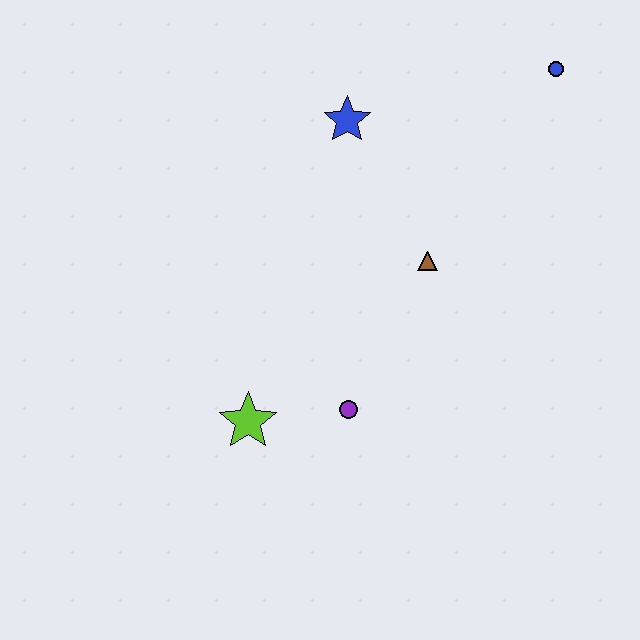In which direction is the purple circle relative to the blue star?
The purple circle is below the blue star.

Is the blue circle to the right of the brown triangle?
Yes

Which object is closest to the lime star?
The purple circle is closest to the lime star.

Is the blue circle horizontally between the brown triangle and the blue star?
No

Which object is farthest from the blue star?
The lime star is farthest from the blue star.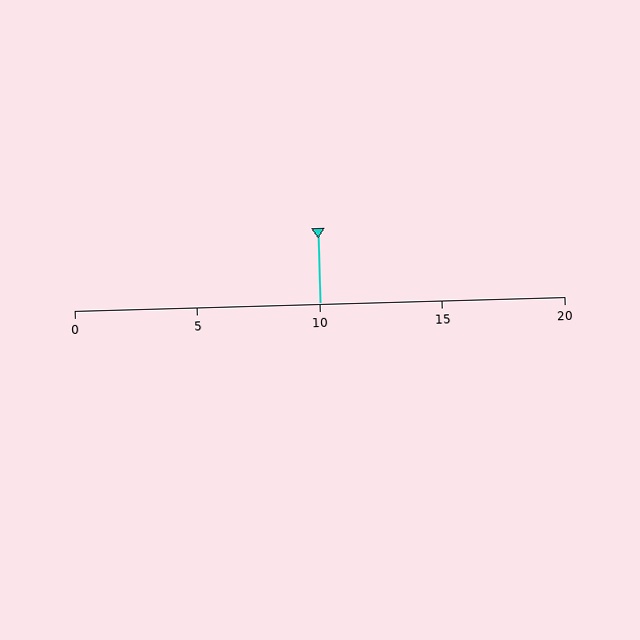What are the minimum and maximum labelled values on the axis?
The axis runs from 0 to 20.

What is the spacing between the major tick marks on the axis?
The major ticks are spaced 5 apart.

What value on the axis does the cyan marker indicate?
The marker indicates approximately 10.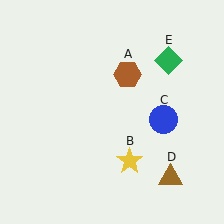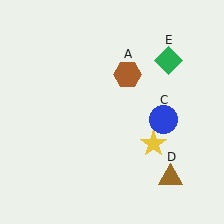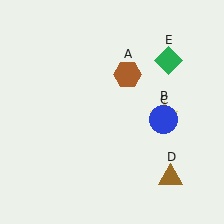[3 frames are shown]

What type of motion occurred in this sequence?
The yellow star (object B) rotated counterclockwise around the center of the scene.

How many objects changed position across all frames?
1 object changed position: yellow star (object B).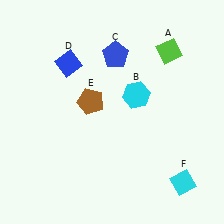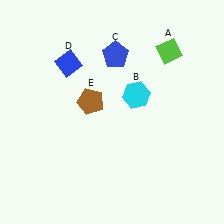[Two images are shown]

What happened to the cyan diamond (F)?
The cyan diamond (F) was removed in Image 2. It was in the bottom-right area of Image 1.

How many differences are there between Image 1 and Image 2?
There is 1 difference between the two images.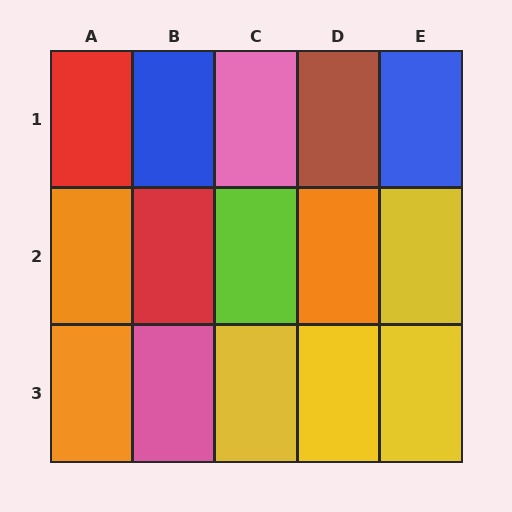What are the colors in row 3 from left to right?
Orange, pink, yellow, yellow, yellow.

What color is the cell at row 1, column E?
Blue.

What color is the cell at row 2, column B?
Red.